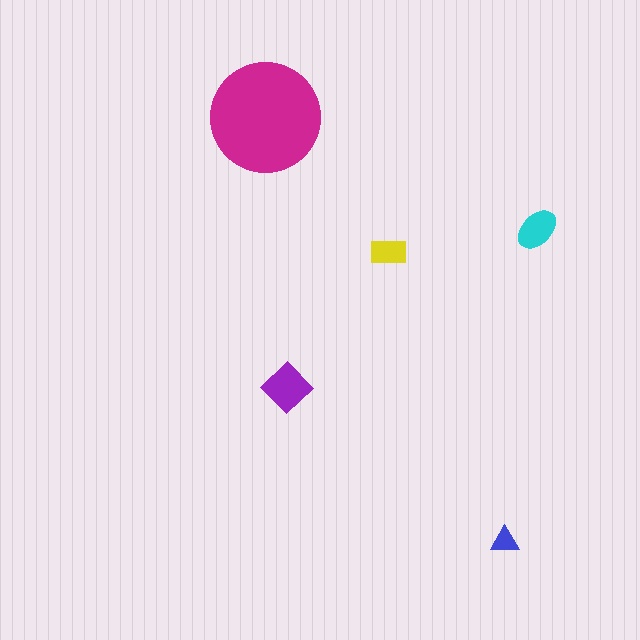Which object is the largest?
The magenta circle.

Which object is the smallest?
The blue triangle.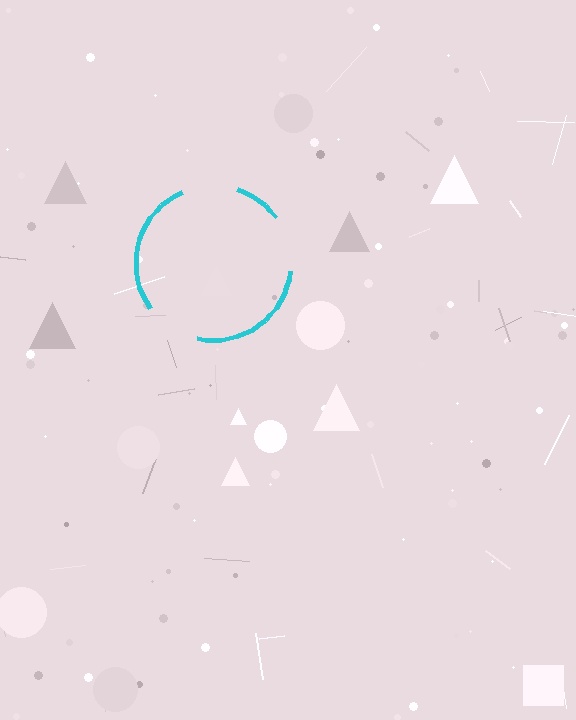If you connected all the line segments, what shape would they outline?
They would outline a circle.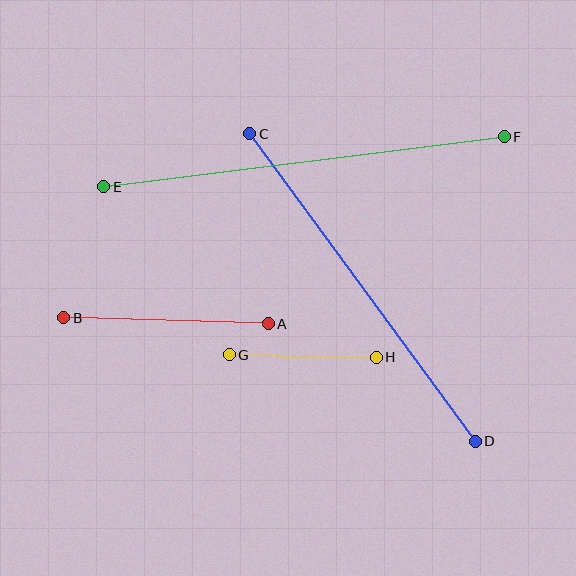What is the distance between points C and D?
The distance is approximately 381 pixels.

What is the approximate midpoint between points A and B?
The midpoint is at approximately (166, 321) pixels.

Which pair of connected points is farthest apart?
Points E and F are farthest apart.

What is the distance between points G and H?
The distance is approximately 147 pixels.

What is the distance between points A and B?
The distance is approximately 205 pixels.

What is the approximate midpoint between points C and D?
The midpoint is at approximately (362, 288) pixels.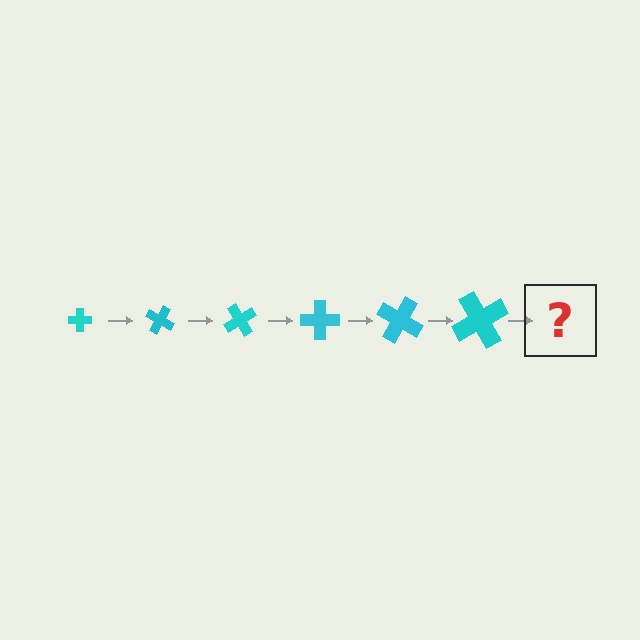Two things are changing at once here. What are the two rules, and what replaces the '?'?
The two rules are that the cross grows larger each step and it rotates 30 degrees each step. The '?' should be a cross, larger than the previous one and rotated 180 degrees from the start.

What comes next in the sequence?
The next element should be a cross, larger than the previous one and rotated 180 degrees from the start.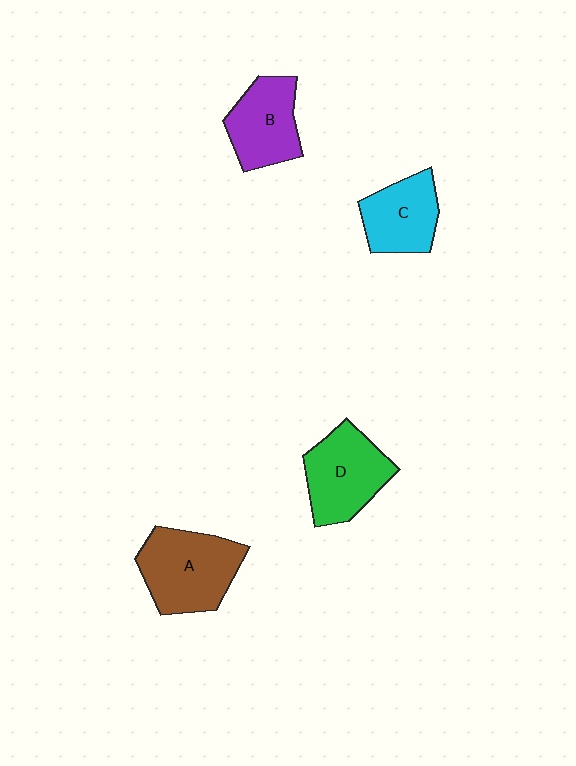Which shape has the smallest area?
Shape C (cyan).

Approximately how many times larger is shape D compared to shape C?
Approximately 1.2 times.